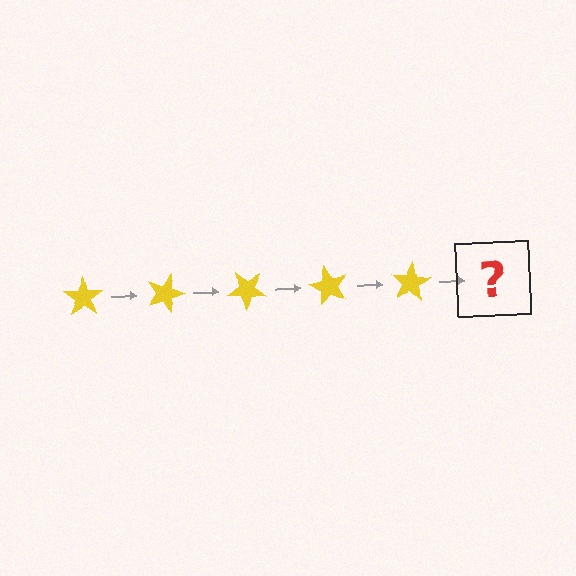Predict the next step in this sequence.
The next step is a yellow star rotated 100 degrees.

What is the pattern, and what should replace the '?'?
The pattern is that the star rotates 20 degrees each step. The '?' should be a yellow star rotated 100 degrees.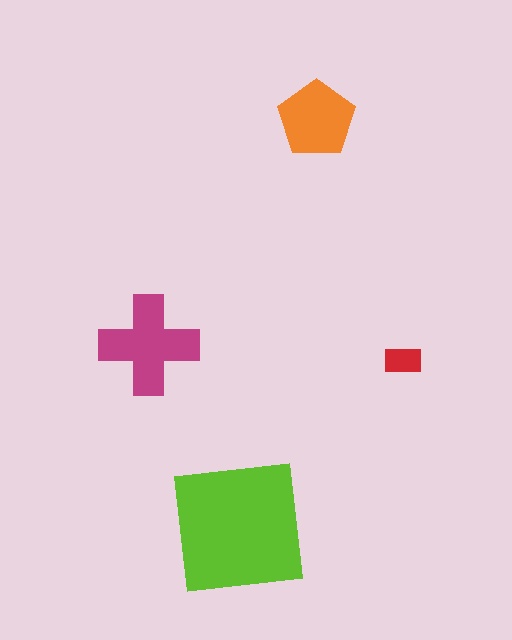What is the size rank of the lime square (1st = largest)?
1st.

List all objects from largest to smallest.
The lime square, the magenta cross, the orange pentagon, the red rectangle.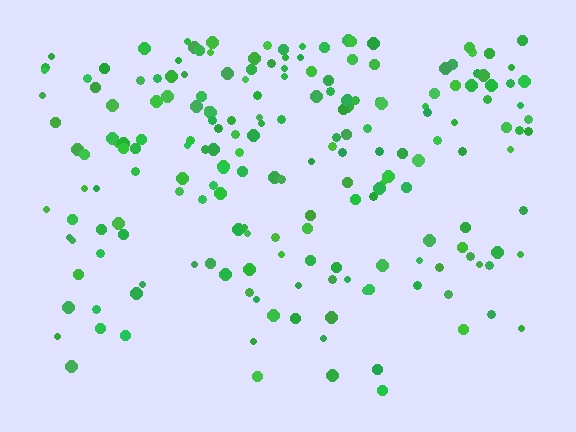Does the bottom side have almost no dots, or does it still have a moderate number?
Still a moderate number, just noticeably fewer than the top.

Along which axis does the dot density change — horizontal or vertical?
Vertical.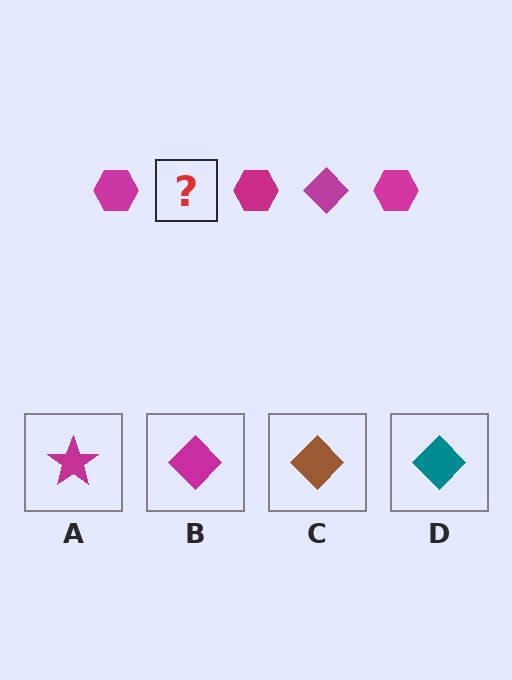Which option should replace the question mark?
Option B.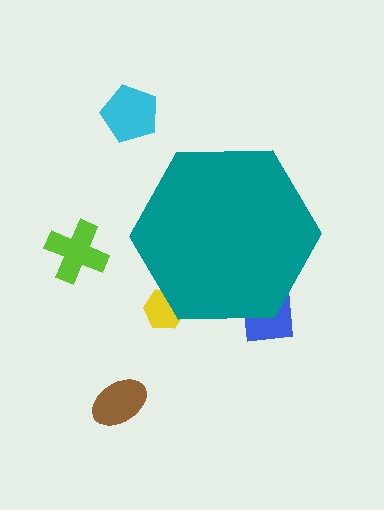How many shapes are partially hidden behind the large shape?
2 shapes are partially hidden.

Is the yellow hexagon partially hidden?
Yes, the yellow hexagon is partially hidden behind the teal hexagon.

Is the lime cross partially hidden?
No, the lime cross is fully visible.